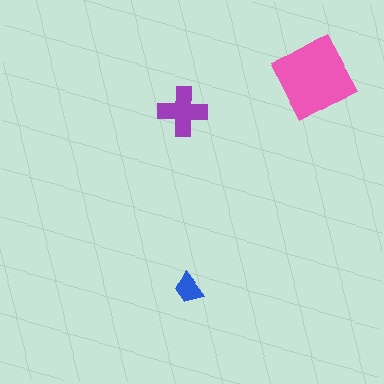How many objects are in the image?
There are 3 objects in the image.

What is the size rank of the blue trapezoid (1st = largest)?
3rd.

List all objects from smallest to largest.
The blue trapezoid, the purple cross, the pink diamond.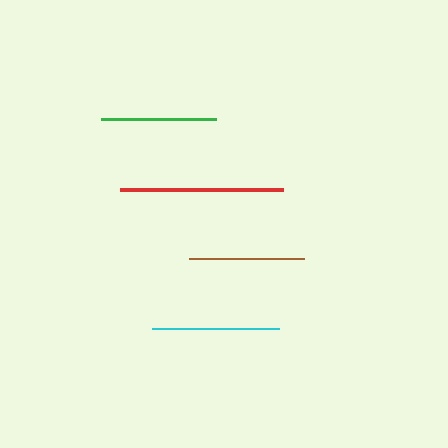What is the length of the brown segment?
The brown segment is approximately 114 pixels long.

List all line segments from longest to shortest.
From longest to shortest: red, cyan, green, brown.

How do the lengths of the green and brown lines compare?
The green and brown lines are approximately the same length.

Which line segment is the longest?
The red line is the longest at approximately 163 pixels.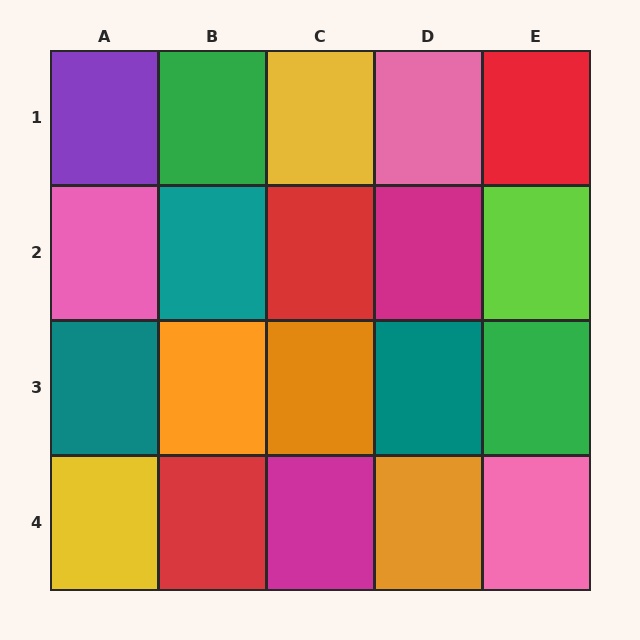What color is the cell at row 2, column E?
Lime.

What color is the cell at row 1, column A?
Purple.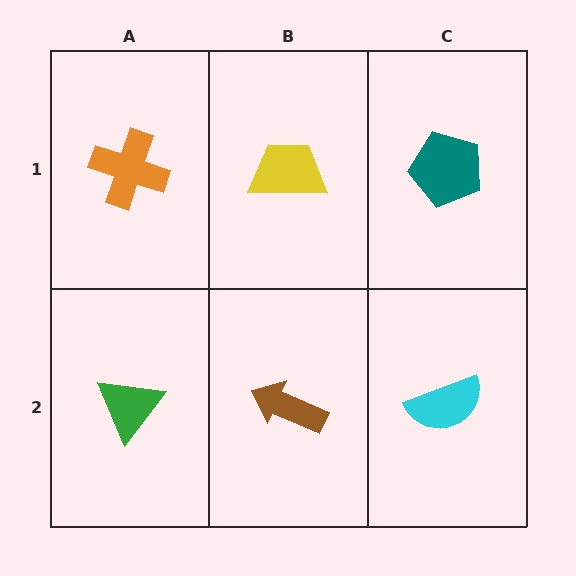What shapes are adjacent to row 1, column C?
A cyan semicircle (row 2, column C), a yellow trapezoid (row 1, column B).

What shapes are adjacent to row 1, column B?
A brown arrow (row 2, column B), an orange cross (row 1, column A), a teal pentagon (row 1, column C).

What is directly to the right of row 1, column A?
A yellow trapezoid.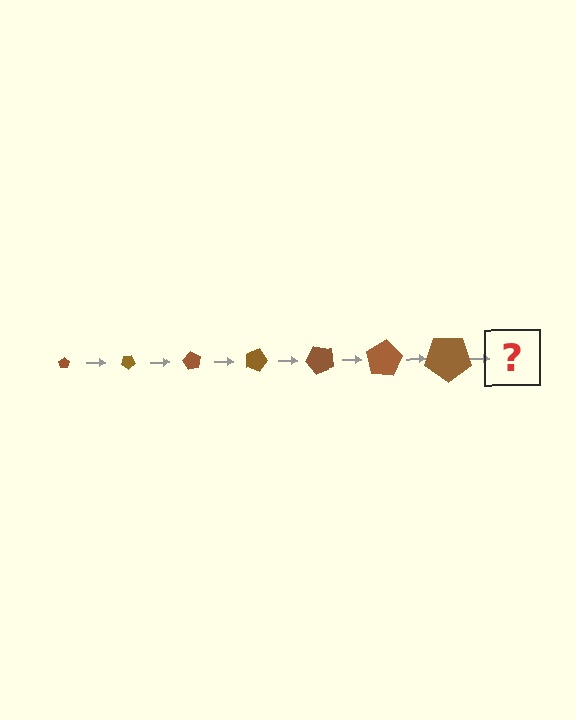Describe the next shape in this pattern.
It should be a pentagon, larger than the previous one and rotated 210 degrees from the start.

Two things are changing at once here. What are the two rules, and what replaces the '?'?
The two rules are that the pentagon grows larger each step and it rotates 30 degrees each step. The '?' should be a pentagon, larger than the previous one and rotated 210 degrees from the start.